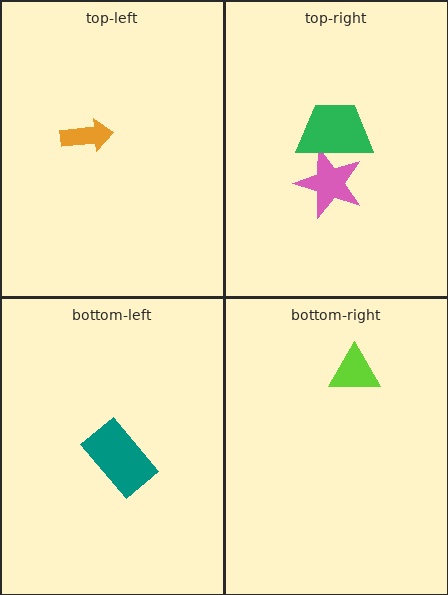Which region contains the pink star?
The top-right region.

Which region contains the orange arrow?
The top-left region.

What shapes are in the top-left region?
The orange arrow.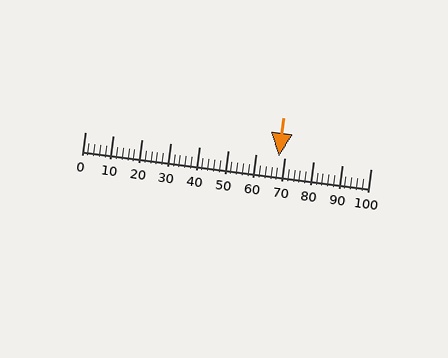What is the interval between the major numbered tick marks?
The major tick marks are spaced 10 units apart.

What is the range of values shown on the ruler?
The ruler shows values from 0 to 100.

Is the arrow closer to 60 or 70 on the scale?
The arrow is closer to 70.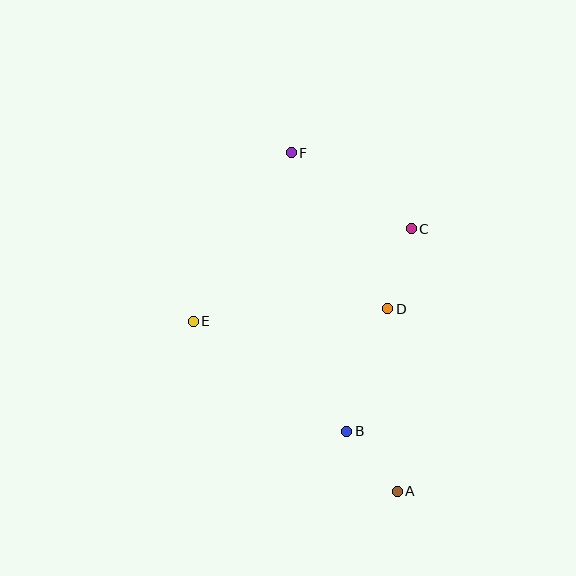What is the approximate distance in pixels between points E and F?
The distance between E and F is approximately 195 pixels.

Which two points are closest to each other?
Points A and B are closest to each other.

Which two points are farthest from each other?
Points A and F are farthest from each other.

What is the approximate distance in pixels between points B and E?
The distance between B and E is approximately 189 pixels.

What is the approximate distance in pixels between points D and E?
The distance between D and E is approximately 195 pixels.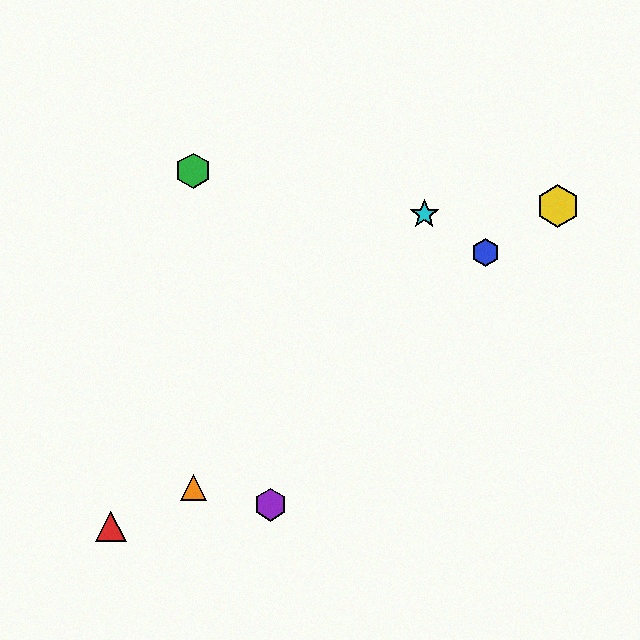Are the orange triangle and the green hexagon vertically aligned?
Yes, both are at x≈193.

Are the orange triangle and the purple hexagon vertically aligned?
No, the orange triangle is at x≈193 and the purple hexagon is at x≈270.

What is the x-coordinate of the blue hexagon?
The blue hexagon is at x≈485.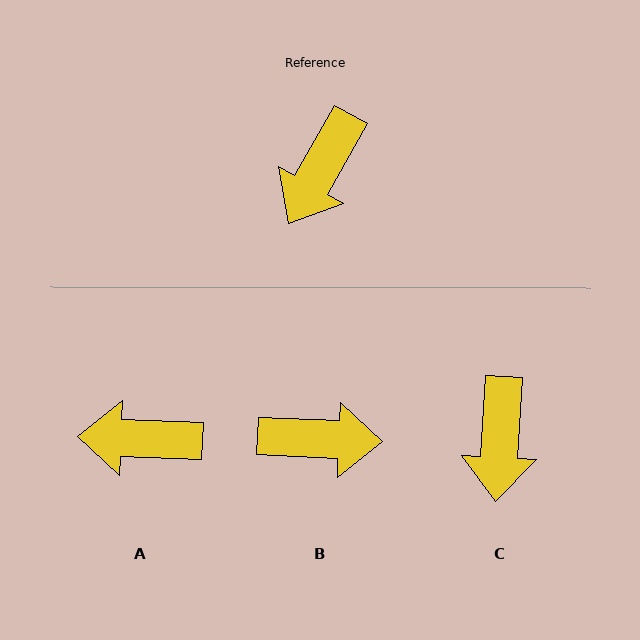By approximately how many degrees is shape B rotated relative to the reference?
Approximately 117 degrees counter-clockwise.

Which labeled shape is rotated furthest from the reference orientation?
B, about 117 degrees away.